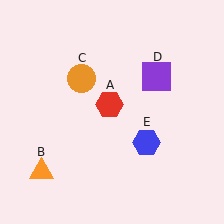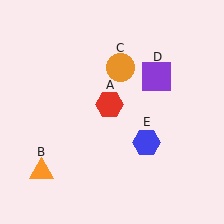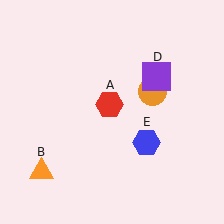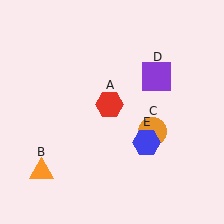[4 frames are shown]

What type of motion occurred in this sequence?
The orange circle (object C) rotated clockwise around the center of the scene.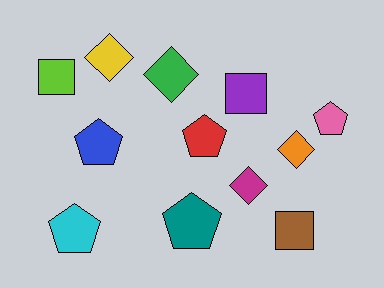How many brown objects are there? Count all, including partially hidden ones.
There is 1 brown object.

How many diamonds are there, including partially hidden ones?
There are 4 diamonds.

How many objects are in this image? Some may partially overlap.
There are 12 objects.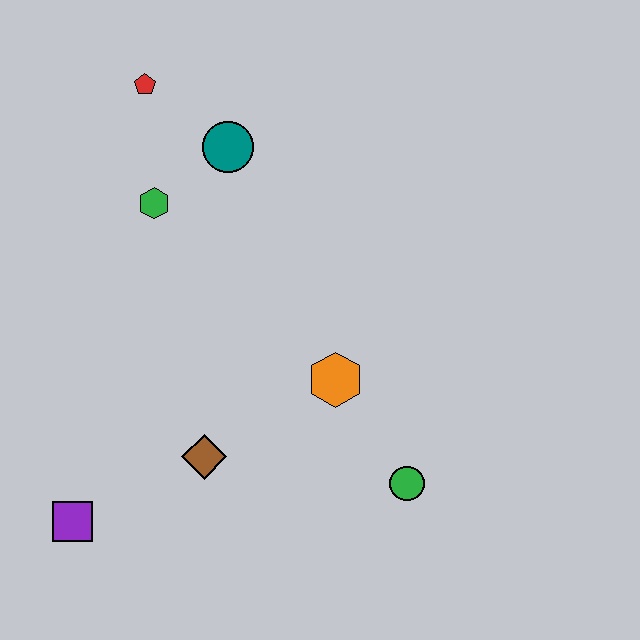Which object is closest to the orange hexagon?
The green circle is closest to the orange hexagon.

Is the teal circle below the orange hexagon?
No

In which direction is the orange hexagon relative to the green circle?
The orange hexagon is above the green circle.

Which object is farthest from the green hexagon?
The green circle is farthest from the green hexagon.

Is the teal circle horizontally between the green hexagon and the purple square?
No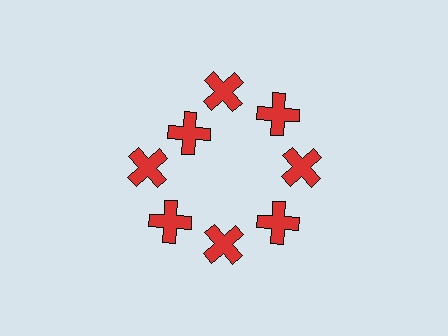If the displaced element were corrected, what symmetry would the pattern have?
It would have 8-fold rotational symmetry — the pattern would map onto itself every 45 degrees.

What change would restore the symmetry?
The symmetry would be restored by moving it outward, back onto the ring so that all 8 crosses sit at equal angles and equal distance from the center.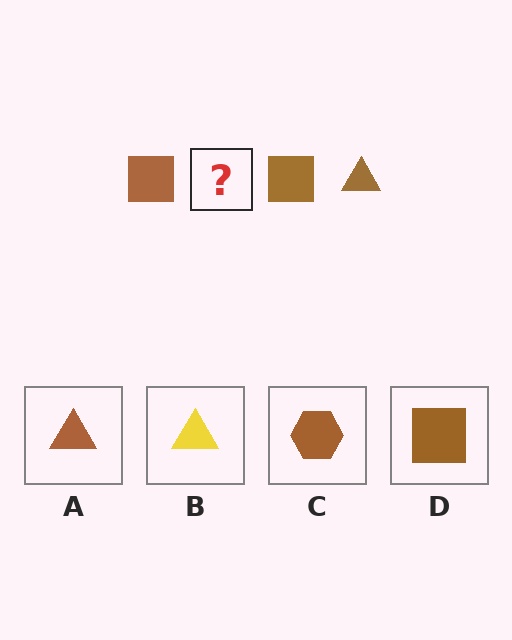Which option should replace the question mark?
Option A.